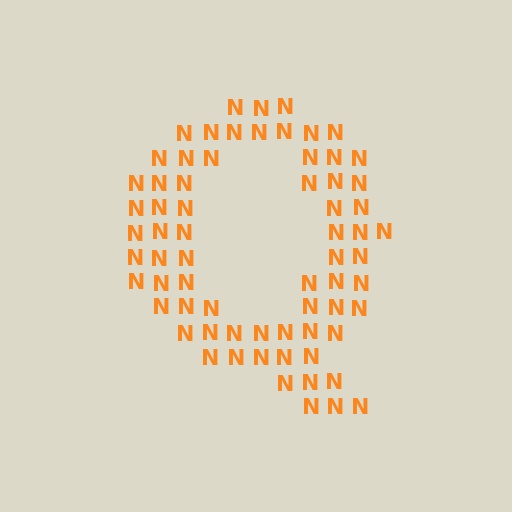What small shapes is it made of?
It is made of small letter N's.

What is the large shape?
The large shape is the letter Q.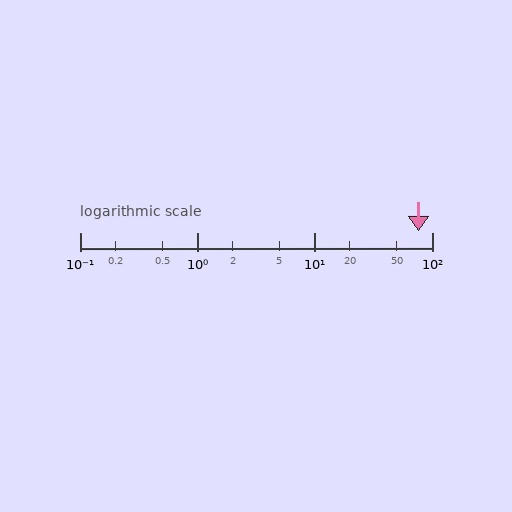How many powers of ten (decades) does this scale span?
The scale spans 3 decades, from 0.1 to 100.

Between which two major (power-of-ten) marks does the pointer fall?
The pointer is between 10 and 100.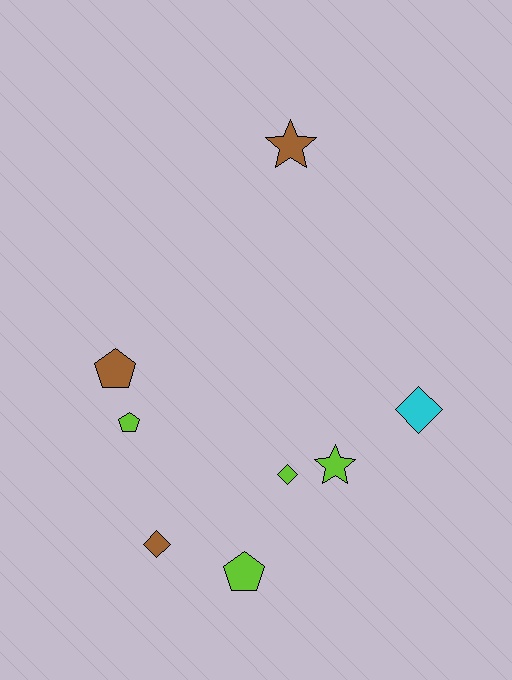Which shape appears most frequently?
Diamond, with 3 objects.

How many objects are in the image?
There are 8 objects.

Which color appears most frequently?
Lime, with 4 objects.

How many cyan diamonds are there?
There is 1 cyan diamond.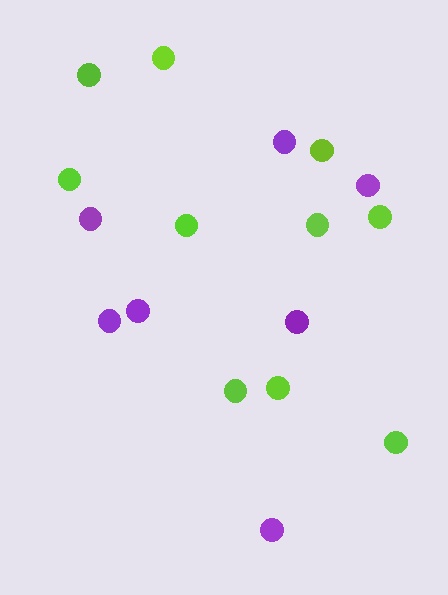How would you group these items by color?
There are 2 groups: one group of purple circles (7) and one group of lime circles (10).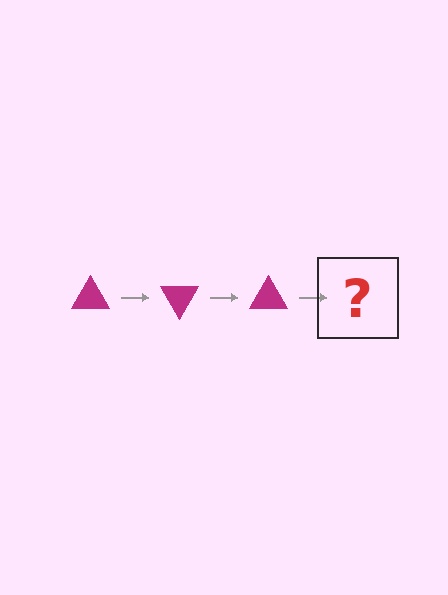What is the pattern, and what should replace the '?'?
The pattern is that the triangle rotates 60 degrees each step. The '?' should be a magenta triangle rotated 180 degrees.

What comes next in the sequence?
The next element should be a magenta triangle rotated 180 degrees.